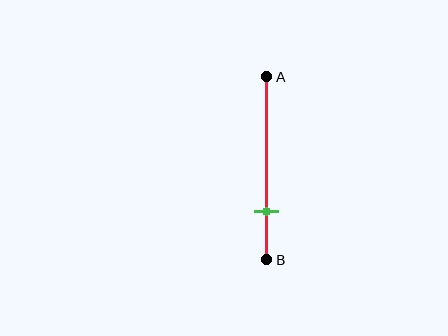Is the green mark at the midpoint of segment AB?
No, the mark is at about 75% from A, not at the 50% midpoint.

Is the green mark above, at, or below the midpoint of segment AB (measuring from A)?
The green mark is below the midpoint of segment AB.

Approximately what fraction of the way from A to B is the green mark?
The green mark is approximately 75% of the way from A to B.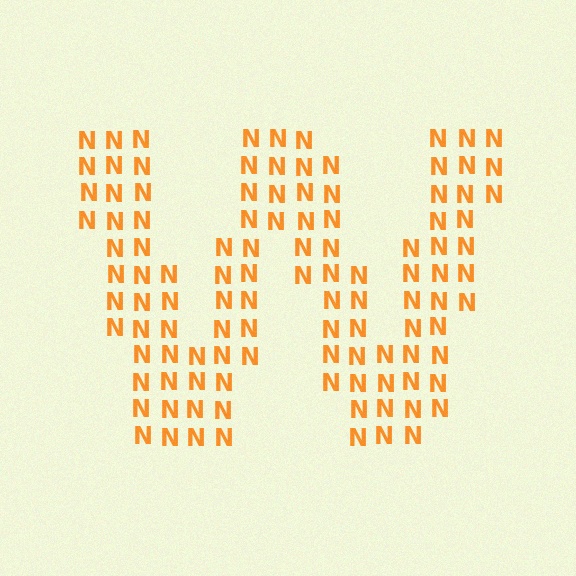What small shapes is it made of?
It is made of small letter N's.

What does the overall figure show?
The overall figure shows the letter W.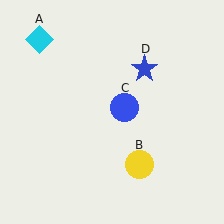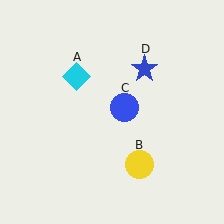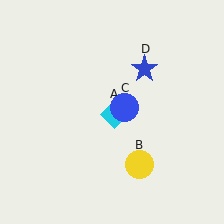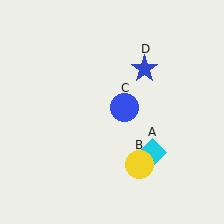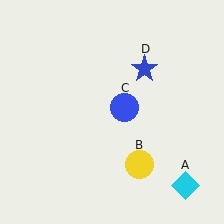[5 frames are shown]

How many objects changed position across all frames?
1 object changed position: cyan diamond (object A).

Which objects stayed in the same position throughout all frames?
Yellow circle (object B) and blue circle (object C) and blue star (object D) remained stationary.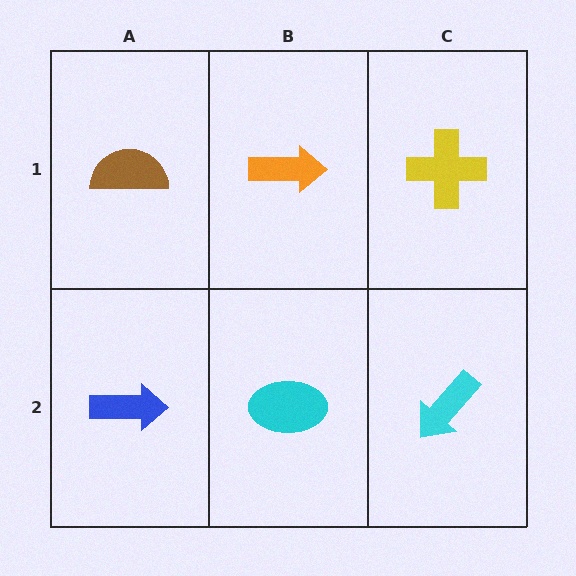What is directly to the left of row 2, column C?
A cyan ellipse.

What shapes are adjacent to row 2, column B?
An orange arrow (row 1, column B), a blue arrow (row 2, column A), a cyan arrow (row 2, column C).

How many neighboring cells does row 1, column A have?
2.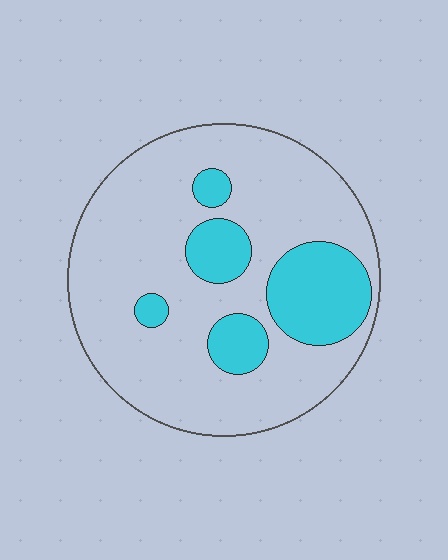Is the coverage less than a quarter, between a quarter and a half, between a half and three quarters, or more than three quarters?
Less than a quarter.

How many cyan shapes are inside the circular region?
5.